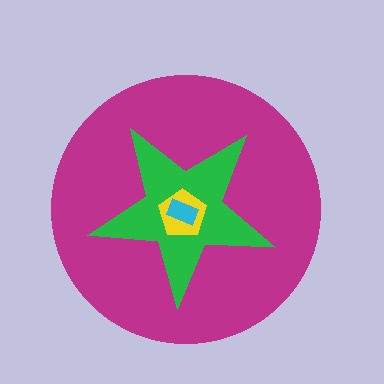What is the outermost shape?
The magenta circle.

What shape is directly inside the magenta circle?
The green star.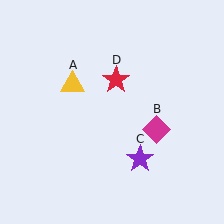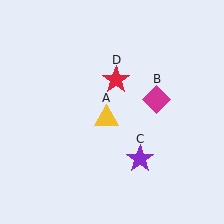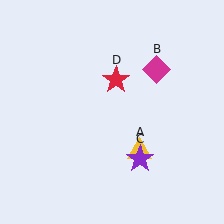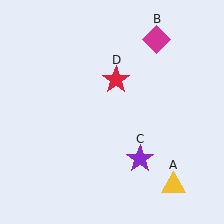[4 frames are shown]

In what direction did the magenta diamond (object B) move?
The magenta diamond (object B) moved up.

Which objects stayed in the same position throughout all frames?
Purple star (object C) and red star (object D) remained stationary.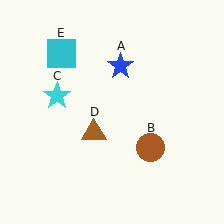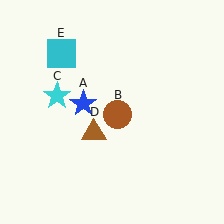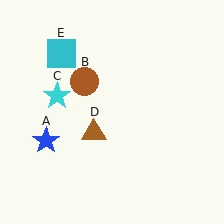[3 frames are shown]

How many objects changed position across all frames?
2 objects changed position: blue star (object A), brown circle (object B).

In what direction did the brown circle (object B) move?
The brown circle (object B) moved up and to the left.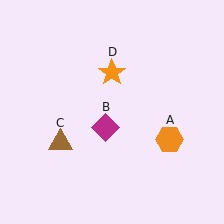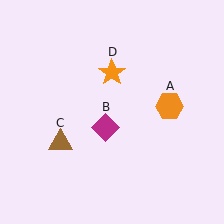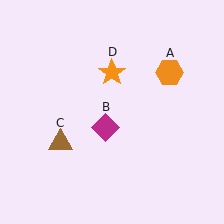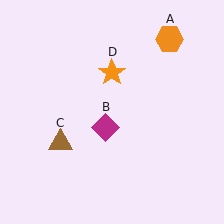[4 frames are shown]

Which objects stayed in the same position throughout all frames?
Magenta diamond (object B) and brown triangle (object C) and orange star (object D) remained stationary.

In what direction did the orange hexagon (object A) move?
The orange hexagon (object A) moved up.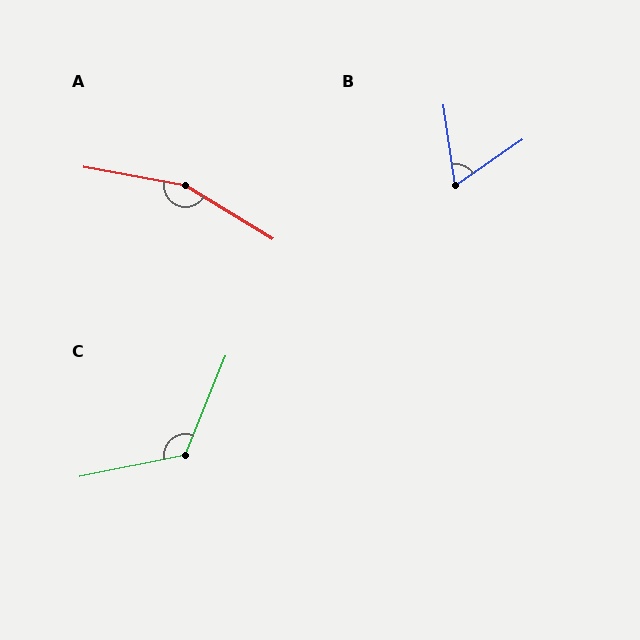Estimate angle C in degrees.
Approximately 124 degrees.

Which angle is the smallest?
B, at approximately 63 degrees.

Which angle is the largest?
A, at approximately 159 degrees.